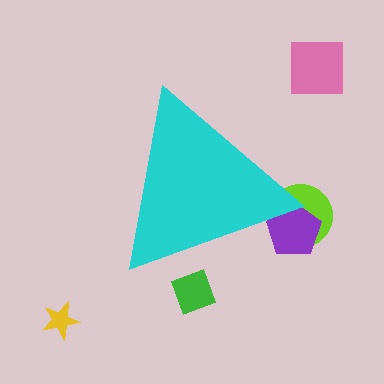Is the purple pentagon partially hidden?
Yes, the purple pentagon is partially hidden behind the cyan triangle.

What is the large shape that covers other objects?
A cyan triangle.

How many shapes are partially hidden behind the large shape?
3 shapes are partially hidden.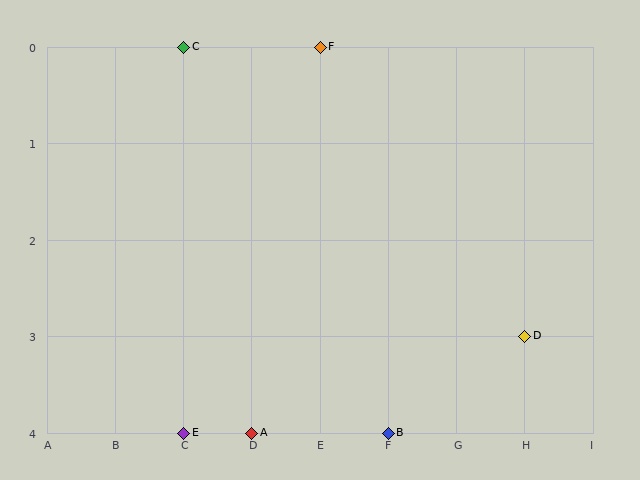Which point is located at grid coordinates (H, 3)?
Point D is at (H, 3).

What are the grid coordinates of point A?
Point A is at grid coordinates (D, 4).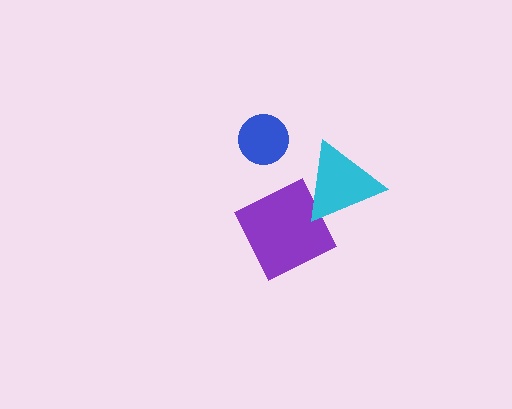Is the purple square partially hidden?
Yes, it is partially covered by another shape.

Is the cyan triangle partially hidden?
No, no other shape covers it.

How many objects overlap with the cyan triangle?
1 object overlaps with the cyan triangle.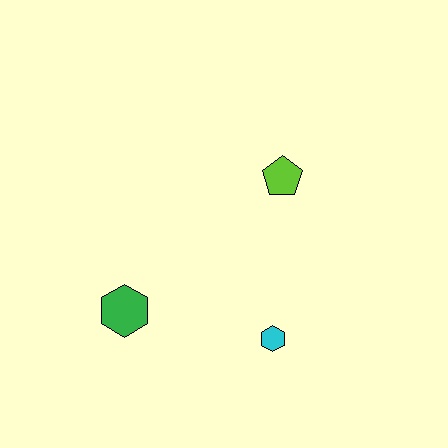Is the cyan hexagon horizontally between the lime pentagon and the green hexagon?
Yes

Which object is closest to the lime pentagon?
The cyan hexagon is closest to the lime pentagon.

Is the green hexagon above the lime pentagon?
No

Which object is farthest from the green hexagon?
The lime pentagon is farthest from the green hexagon.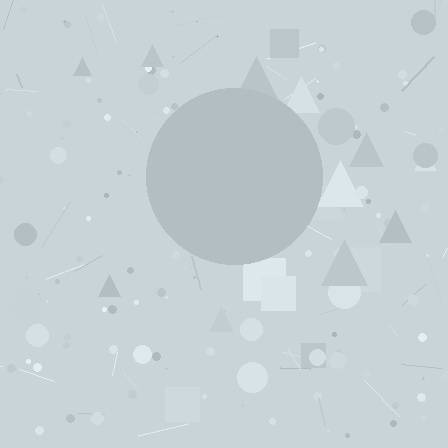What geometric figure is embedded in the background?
A circle is embedded in the background.